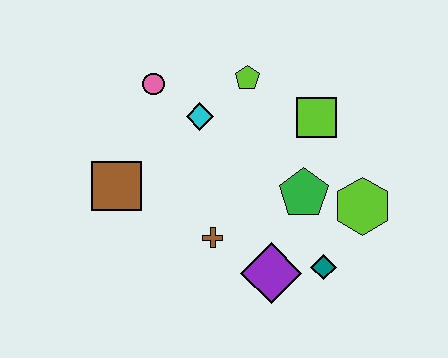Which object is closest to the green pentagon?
The lime hexagon is closest to the green pentagon.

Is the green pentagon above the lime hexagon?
Yes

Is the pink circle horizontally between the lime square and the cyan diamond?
No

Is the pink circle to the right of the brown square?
Yes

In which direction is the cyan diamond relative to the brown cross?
The cyan diamond is above the brown cross.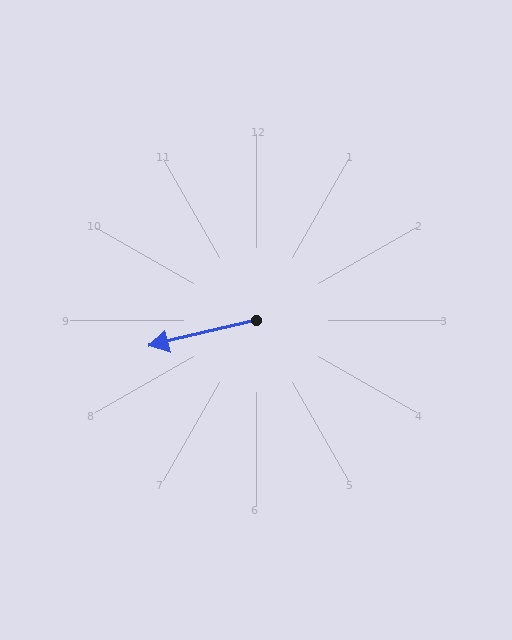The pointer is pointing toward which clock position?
Roughly 9 o'clock.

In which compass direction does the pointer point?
West.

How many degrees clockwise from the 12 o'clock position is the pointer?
Approximately 256 degrees.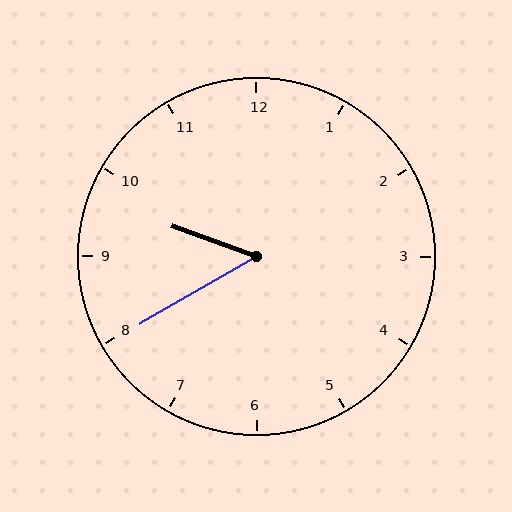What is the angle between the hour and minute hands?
Approximately 50 degrees.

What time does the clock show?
9:40.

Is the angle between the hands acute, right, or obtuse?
It is acute.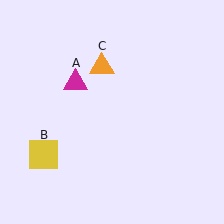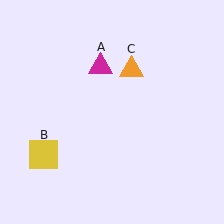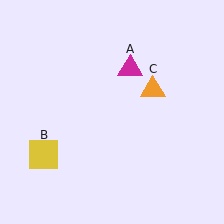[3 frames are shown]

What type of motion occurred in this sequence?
The magenta triangle (object A), orange triangle (object C) rotated clockwise around the center of the scene.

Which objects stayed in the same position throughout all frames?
Yellow square (object B) remained stationary.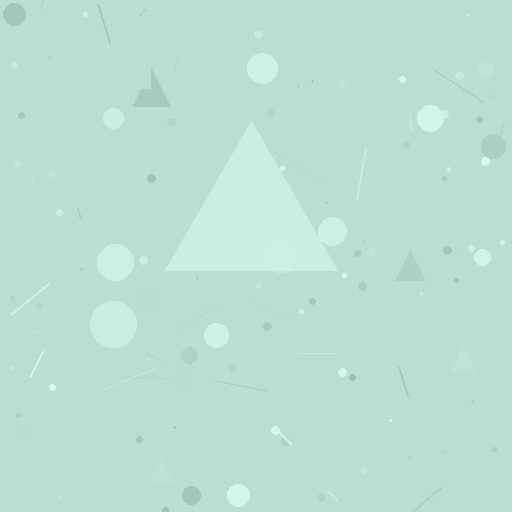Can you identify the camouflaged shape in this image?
The camouflaged shape is a triangle.